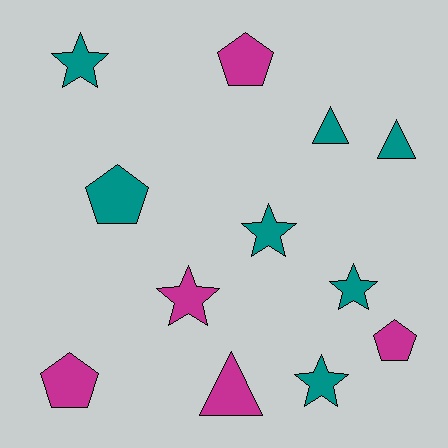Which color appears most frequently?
Teal, with 7 objects.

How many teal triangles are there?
There are 2 teal triangles.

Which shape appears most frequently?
Star, with 5 objects.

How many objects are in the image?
There are 12 objects.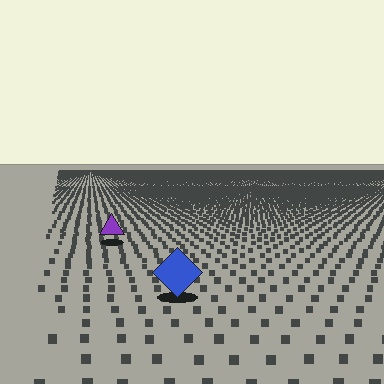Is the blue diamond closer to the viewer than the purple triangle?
Yes. The blue diamond is closer — you can tell from the texture gradient: the ground texture is coarser near it.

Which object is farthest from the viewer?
The purple triangle is farthest from the viewer. It appears smaller and the ground texture around it is denser.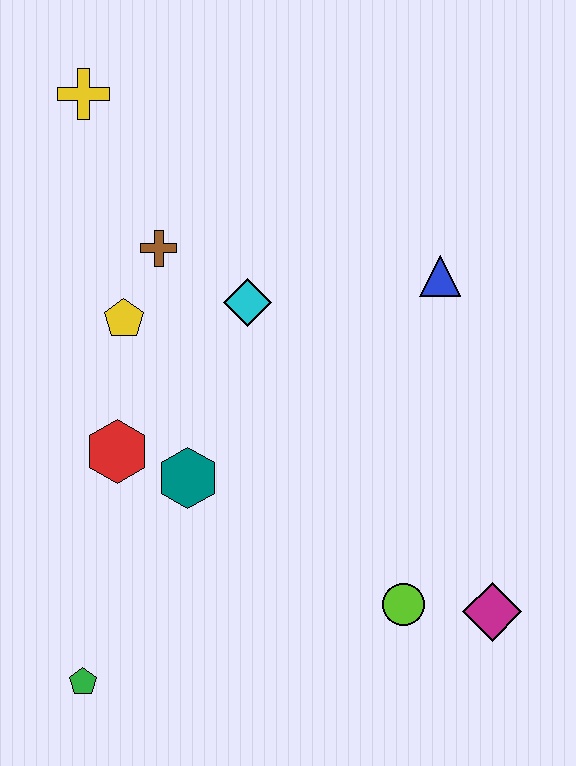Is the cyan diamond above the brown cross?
No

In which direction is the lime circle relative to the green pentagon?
The lime circle is to the right of the green pentagon.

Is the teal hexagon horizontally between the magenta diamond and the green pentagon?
Yes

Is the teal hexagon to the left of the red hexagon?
No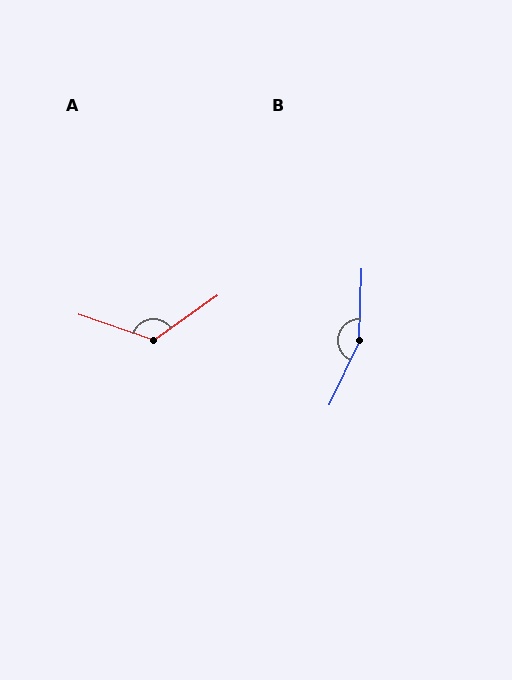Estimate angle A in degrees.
Approximately 125 degrees.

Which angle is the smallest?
A, at approximately 125 degrees.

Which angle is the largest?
B, at approximately 157 degrees.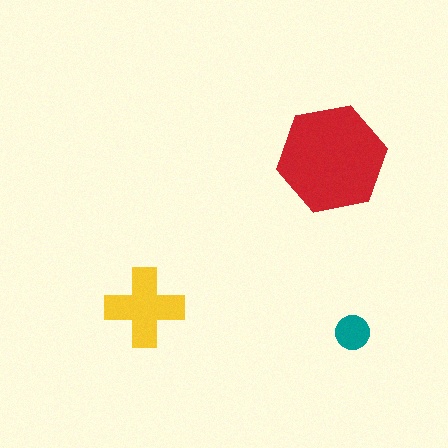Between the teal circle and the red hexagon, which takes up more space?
The red hexagon.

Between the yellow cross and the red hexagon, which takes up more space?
The red hexagon.